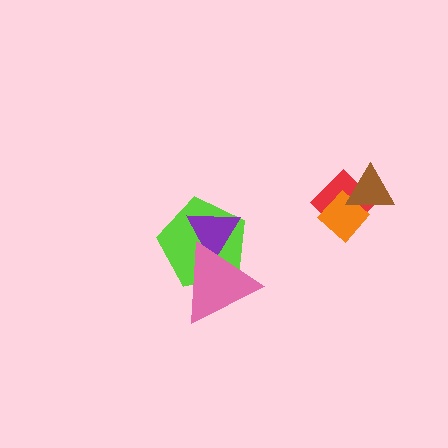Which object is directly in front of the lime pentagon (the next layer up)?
The purple triangle is directly in front of the lime pentagon.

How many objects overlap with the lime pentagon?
2 objects overlap with the lime pentagon.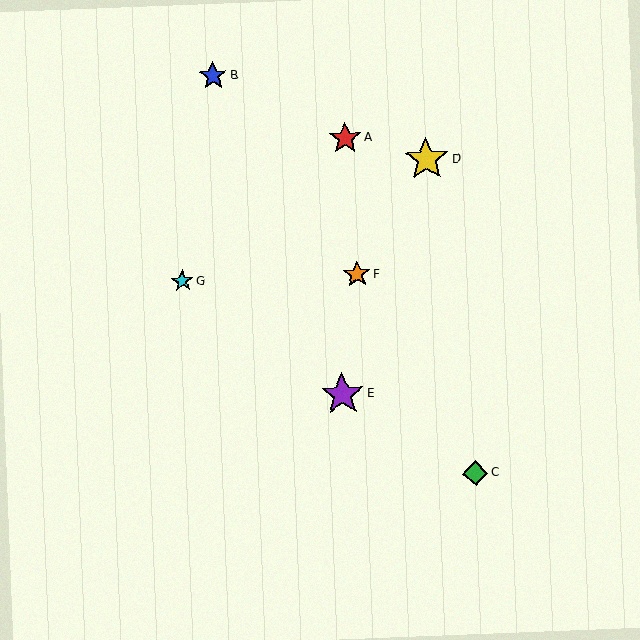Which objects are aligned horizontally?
Objects F, G are aligned horizontally.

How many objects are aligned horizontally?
2 objects (F, G) are aligned horizontally.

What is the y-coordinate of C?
Object C is at y≈473.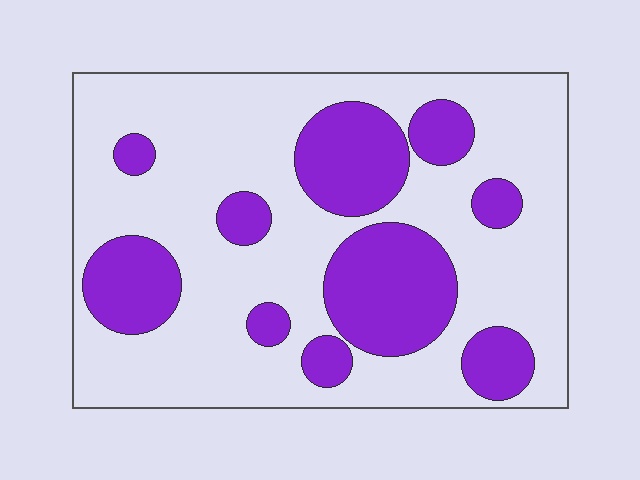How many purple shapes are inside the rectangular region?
10.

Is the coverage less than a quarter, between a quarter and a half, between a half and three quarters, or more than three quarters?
Between a quarter and a half.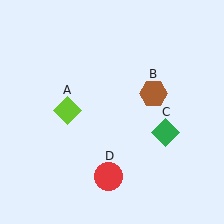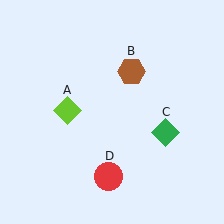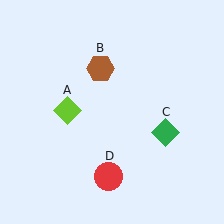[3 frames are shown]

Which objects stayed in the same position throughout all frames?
Lime diamond (object A) and green diamond (object C) and red circle (object D) remained stationary.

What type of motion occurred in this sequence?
The brown hexagon (object B) rotated counterclockwise around the center of the scene.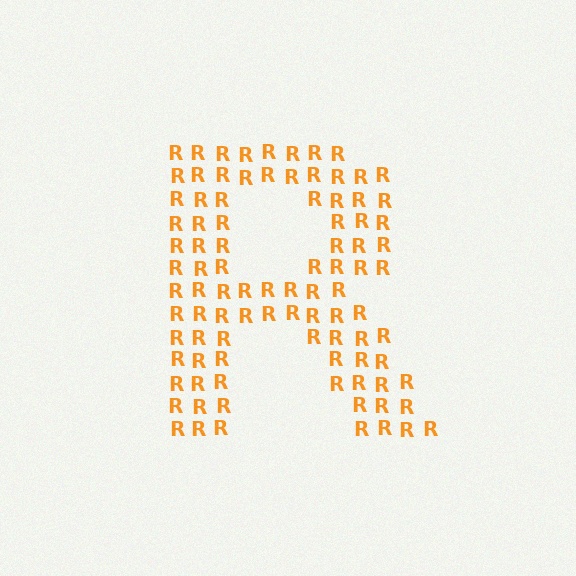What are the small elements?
The small elements are letter R's.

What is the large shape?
The large shape is the letter R.